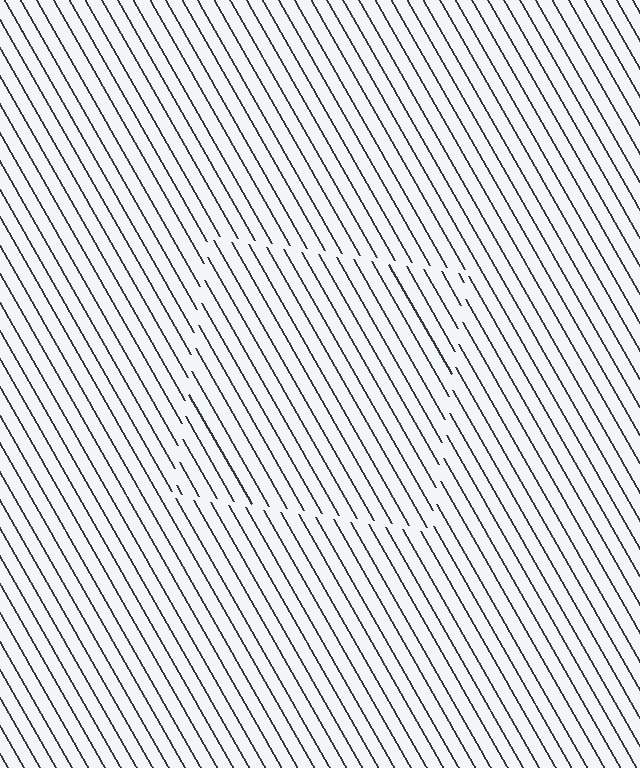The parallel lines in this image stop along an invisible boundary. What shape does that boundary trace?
An illusory square. The interior of the shape contains the same grating, shifted by half a period — the contour is defined by the phase discontinuity where line-ends from the inner and outer gratings abut.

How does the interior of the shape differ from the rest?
The interior of the shape contains the same grating, shifted by half a period — the contour is defined by the phase discontinuity where line-ends from the inner and outer gratings abut.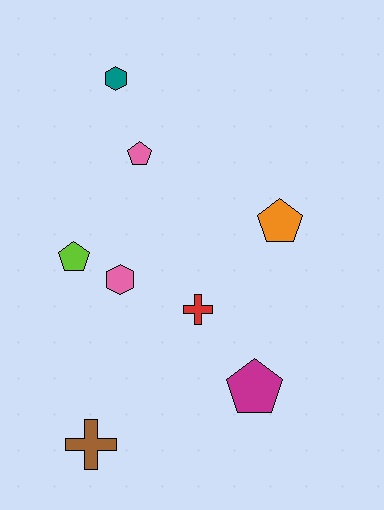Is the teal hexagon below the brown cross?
No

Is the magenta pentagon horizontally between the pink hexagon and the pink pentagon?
No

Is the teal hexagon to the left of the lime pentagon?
No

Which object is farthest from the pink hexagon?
The teal hexagon is farthest from the pink hexagon.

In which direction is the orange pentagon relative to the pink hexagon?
The orange pentagon is to the right of the pink hexagon.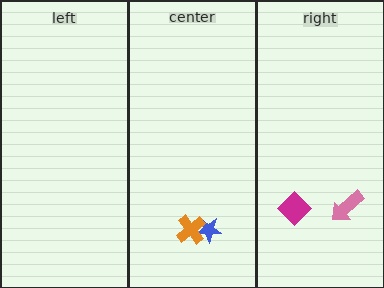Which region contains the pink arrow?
The right region.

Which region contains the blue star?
The center region.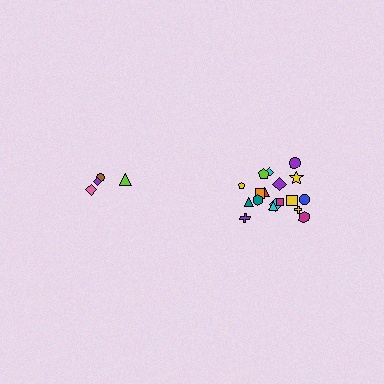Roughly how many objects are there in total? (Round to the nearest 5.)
Roughly 20 objects in total.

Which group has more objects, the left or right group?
The right group.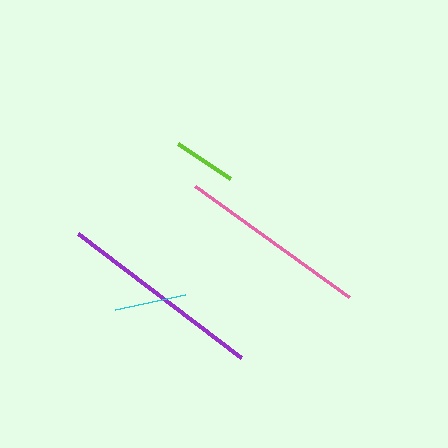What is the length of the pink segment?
The pink segment is approximately 190 pixels long.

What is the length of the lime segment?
The lime segment is approximately 62 pixels long.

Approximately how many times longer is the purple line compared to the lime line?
The purple line is approximately 3.3 times the length of the lime line.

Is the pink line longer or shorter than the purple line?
The purple line is longer than the pink line.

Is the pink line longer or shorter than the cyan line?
The pink line is longer than the cyan line.